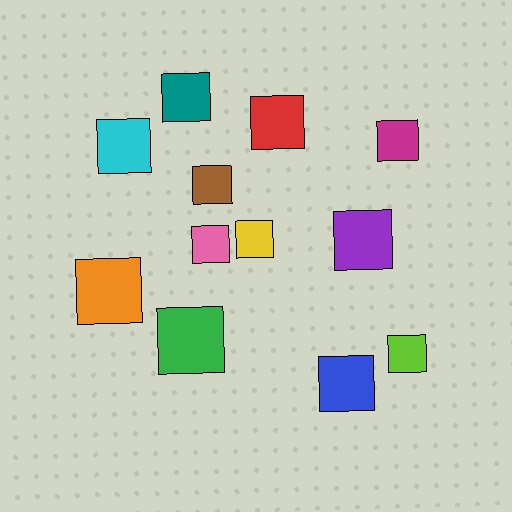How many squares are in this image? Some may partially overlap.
There are 12 squares.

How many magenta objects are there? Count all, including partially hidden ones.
There is 1 magenta object.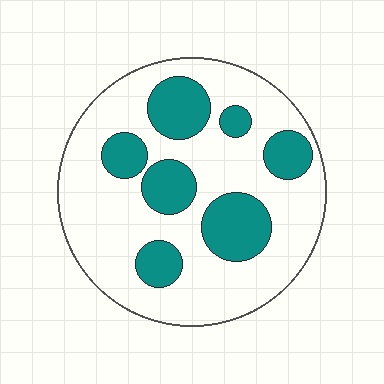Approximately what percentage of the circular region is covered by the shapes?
Approximately 30%.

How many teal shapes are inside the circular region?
7.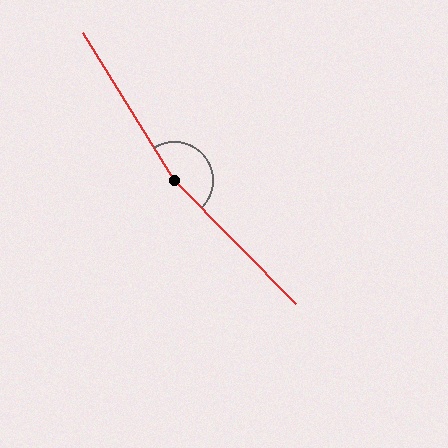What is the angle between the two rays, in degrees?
Approximately 167 degrees.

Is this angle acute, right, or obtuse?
It is obtuse.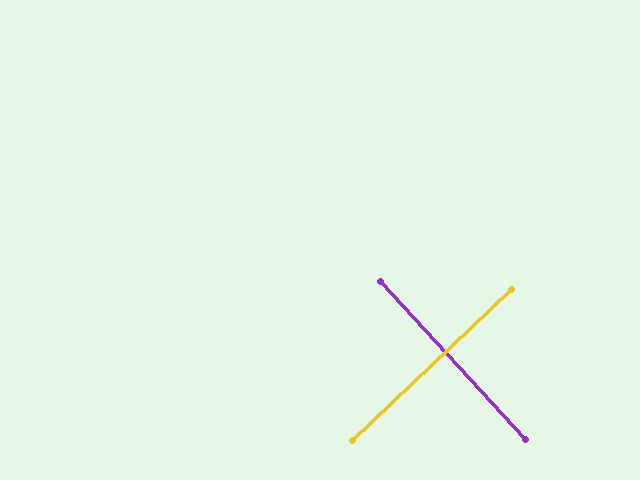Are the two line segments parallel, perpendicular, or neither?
Perpendicular — they meet at approximately 89°.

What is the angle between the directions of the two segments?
Approximately 89 degrees.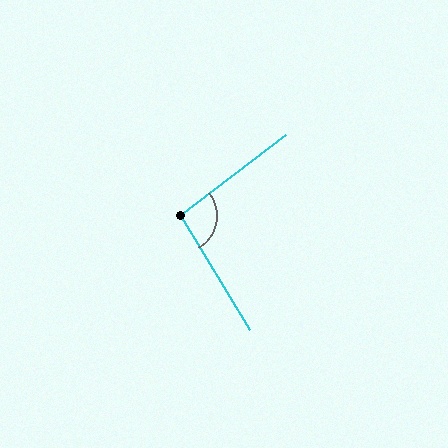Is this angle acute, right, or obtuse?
It is obtuse.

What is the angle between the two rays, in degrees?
Approximately 96 degrees.